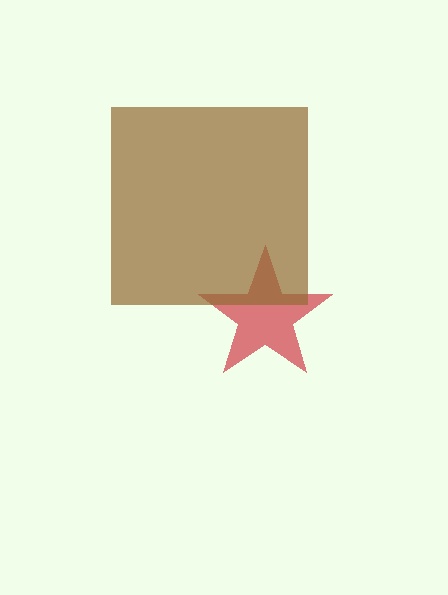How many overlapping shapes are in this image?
There are 2 overlapping shapes in the image.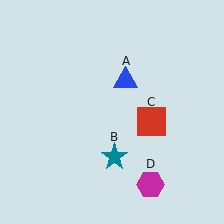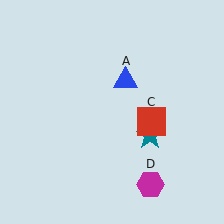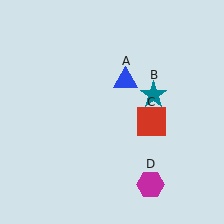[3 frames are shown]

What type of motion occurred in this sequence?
The teal star (object B) rotated counterclockwise around the center of the scene.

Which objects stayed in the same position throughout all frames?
Blue triangle (object A) and red square (object C) and magenta hexagon (object D) remained stationary.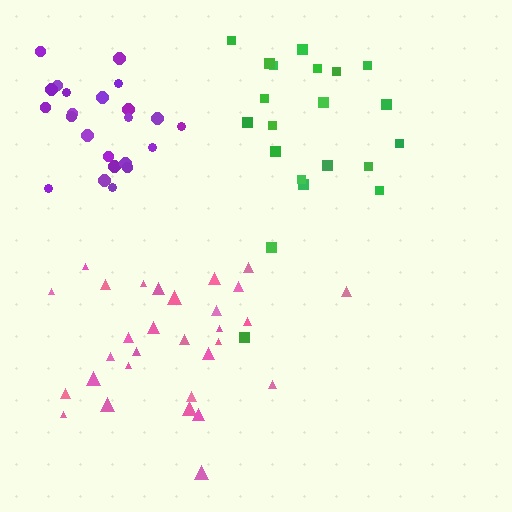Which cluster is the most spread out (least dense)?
Green.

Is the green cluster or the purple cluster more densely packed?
Purple.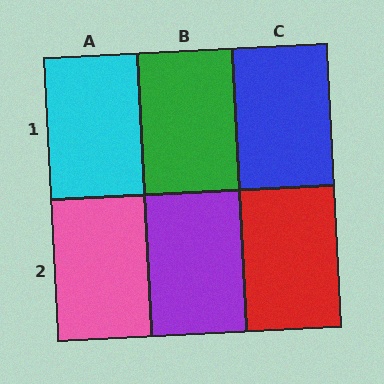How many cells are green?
1 cell is green.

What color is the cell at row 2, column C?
Red.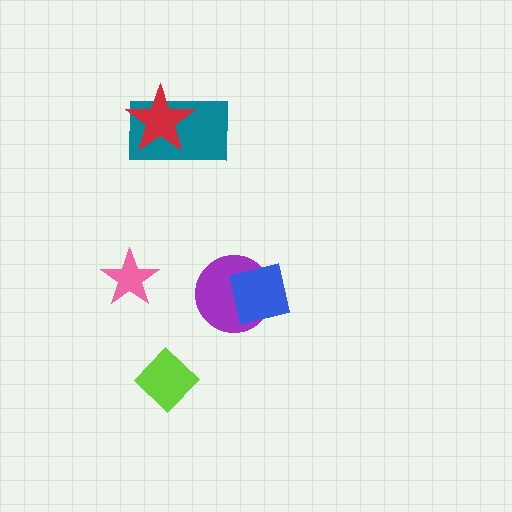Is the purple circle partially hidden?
Yes, it is partially covered by another shape.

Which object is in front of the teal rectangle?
The red star is in front of the teal rectangle.